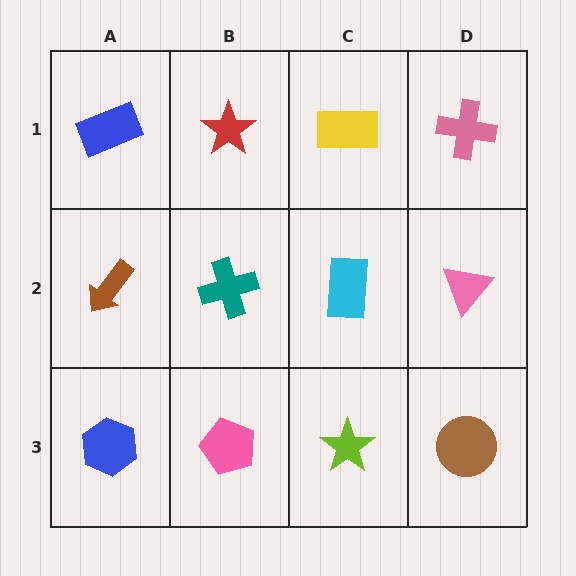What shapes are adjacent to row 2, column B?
A red star (row 1, column B), a pink pentagon (row 3, column B), a brown arrow (row 2, column A), a cyan rectangle (row 2, column C).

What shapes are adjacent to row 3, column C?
A cyan rectangle (row 2, column C), a pink pentagon (row 3, column B), a brown circle (row 3, column D).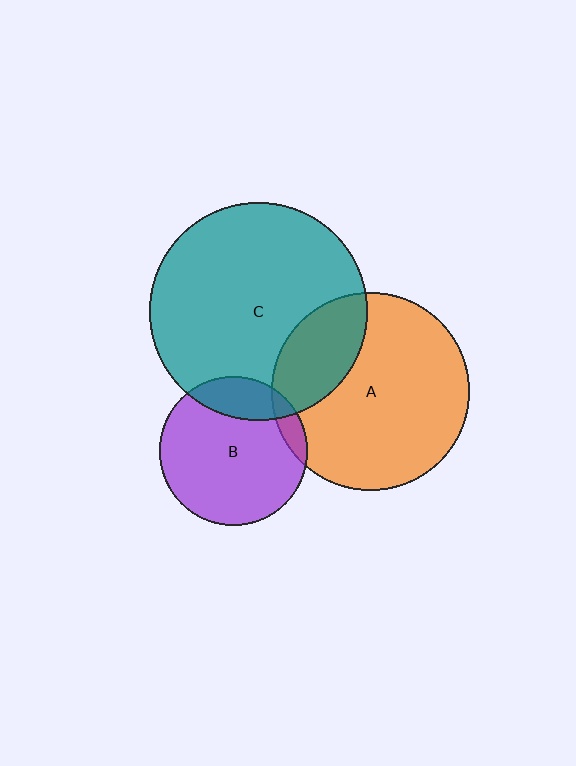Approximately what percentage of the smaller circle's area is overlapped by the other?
Approximately 10%.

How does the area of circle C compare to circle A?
Approximately 1.2 times.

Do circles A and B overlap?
Yes.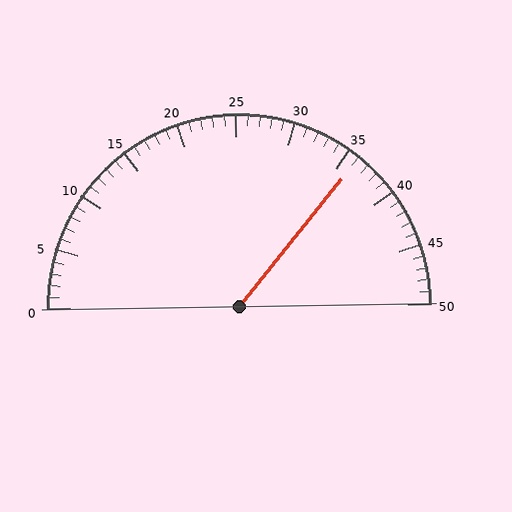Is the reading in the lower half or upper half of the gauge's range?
The reading is in the upper half of the range (0 to 50).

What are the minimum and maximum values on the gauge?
The gauge ranges from 0 to 50.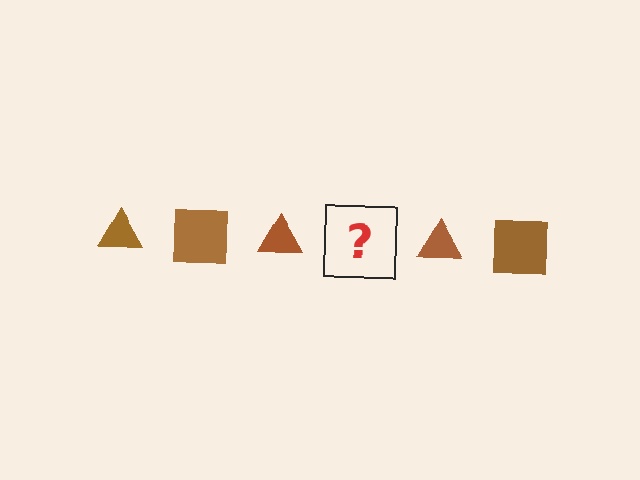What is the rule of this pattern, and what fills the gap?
The rule is that the pattern cycles through triangle, square shapes in brown. The gap should be filled with a brown square.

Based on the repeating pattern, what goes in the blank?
The blank should be a brown square.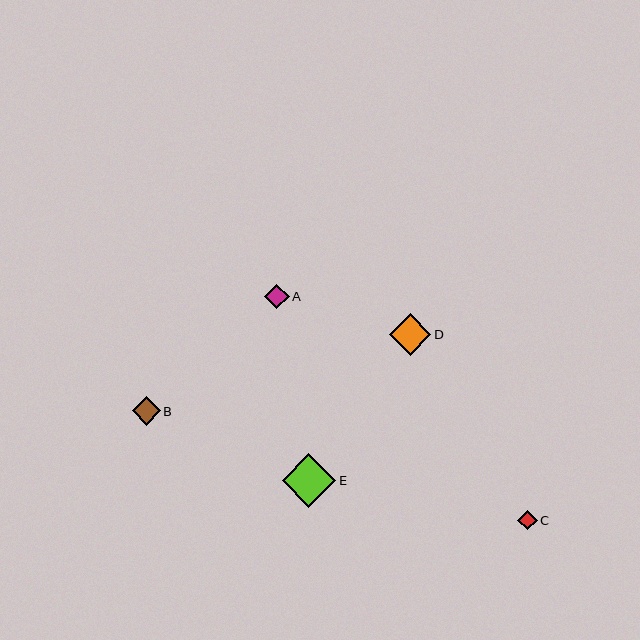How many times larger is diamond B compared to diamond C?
Diamond B is approximately 1.5 times the size of diamond C.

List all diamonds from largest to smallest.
From largest to smallest: E, D, B, A, C.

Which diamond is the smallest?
Diamond C is the smallest with a size of approximately 19 pixels.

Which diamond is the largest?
Diamond E is the largest with a size of approximately 53 pixels.